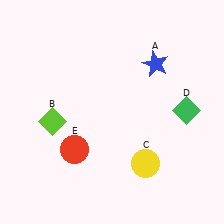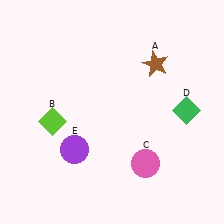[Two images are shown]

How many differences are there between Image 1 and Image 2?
There are 3 differences between the two images.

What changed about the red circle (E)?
In Image 1, E is red. In Image 2, it changed to purple.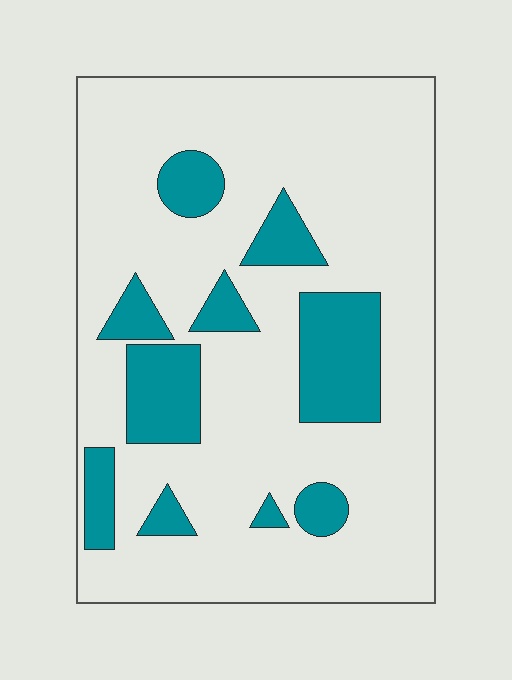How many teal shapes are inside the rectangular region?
10.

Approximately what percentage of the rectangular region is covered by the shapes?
Approximately 20%.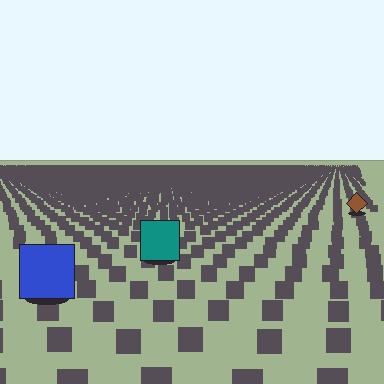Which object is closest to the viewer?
The blue square is closest. The texture marks near it are larger and more spread out.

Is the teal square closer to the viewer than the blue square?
No. The blue square is closer — you can tell from the texture gradient: the ground texture is coarser near it.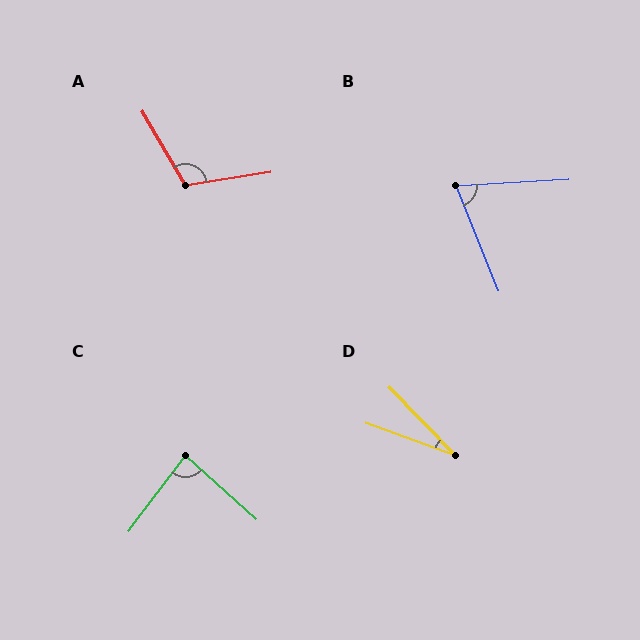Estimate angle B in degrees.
Approximately 71 degrees.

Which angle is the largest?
A, at approximately 111 degrees.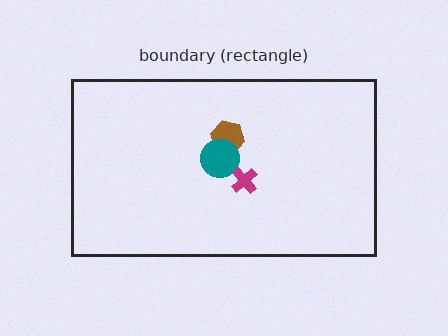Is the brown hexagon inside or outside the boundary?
Inside.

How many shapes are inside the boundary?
3 inside, 0 outside.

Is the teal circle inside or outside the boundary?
Inside.